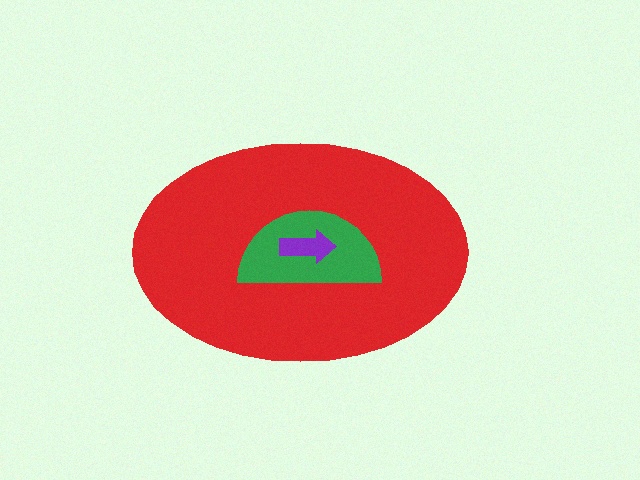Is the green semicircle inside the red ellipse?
Yes.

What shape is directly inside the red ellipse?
The green semicircle.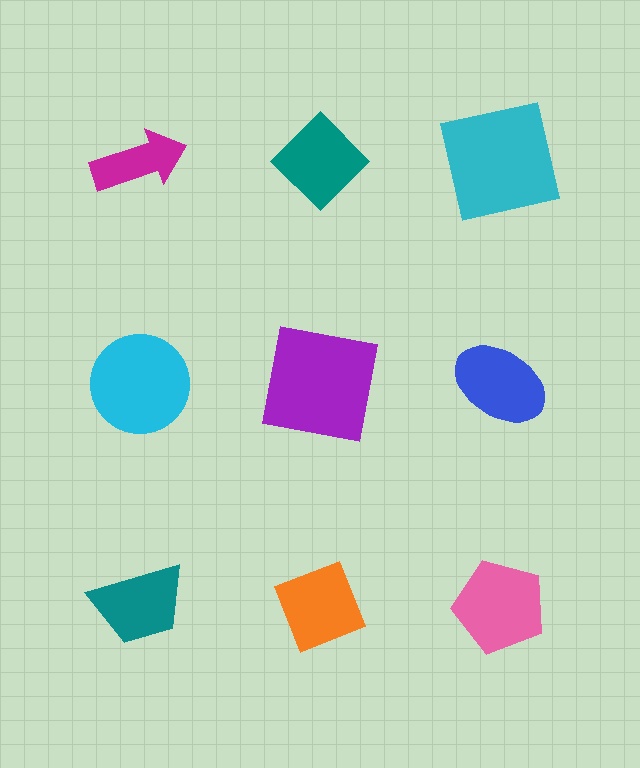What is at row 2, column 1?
A cyan circle.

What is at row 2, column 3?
A blue ellipse.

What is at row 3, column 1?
A teal trapezoid.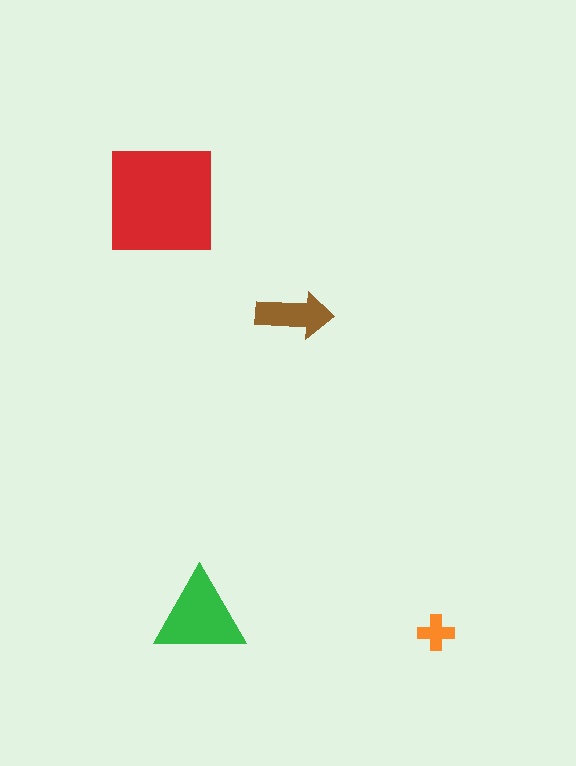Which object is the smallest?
The orange cross.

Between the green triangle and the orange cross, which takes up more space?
The green triangle.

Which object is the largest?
The red square.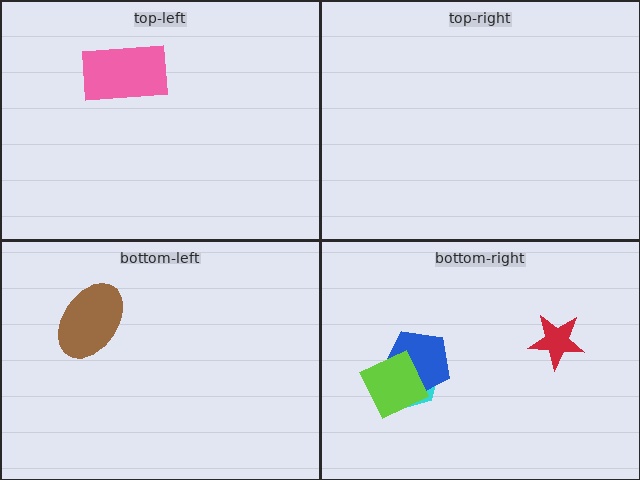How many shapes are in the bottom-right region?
4.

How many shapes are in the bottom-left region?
1.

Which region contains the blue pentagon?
The bottom-right region.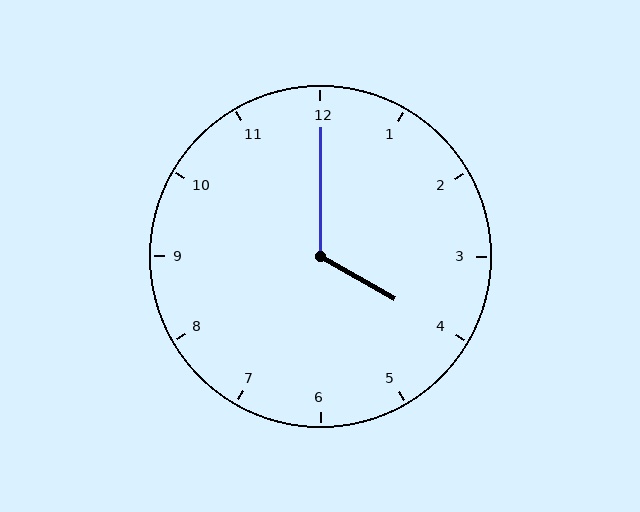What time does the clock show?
4:00.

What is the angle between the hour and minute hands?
Approximately 120 degrees.